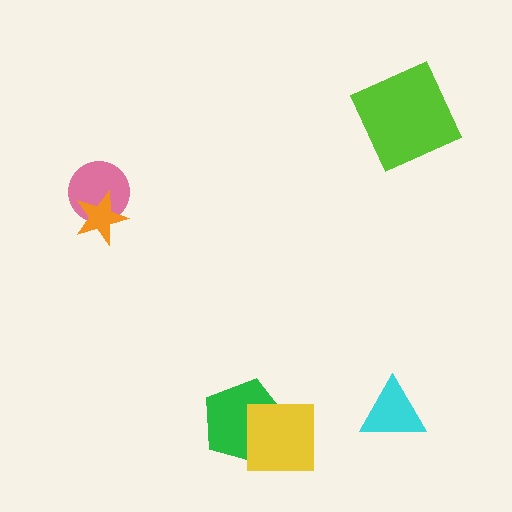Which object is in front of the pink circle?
The orange star is in front of the pink circle.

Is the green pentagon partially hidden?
Yes, it is partially covered by another shape.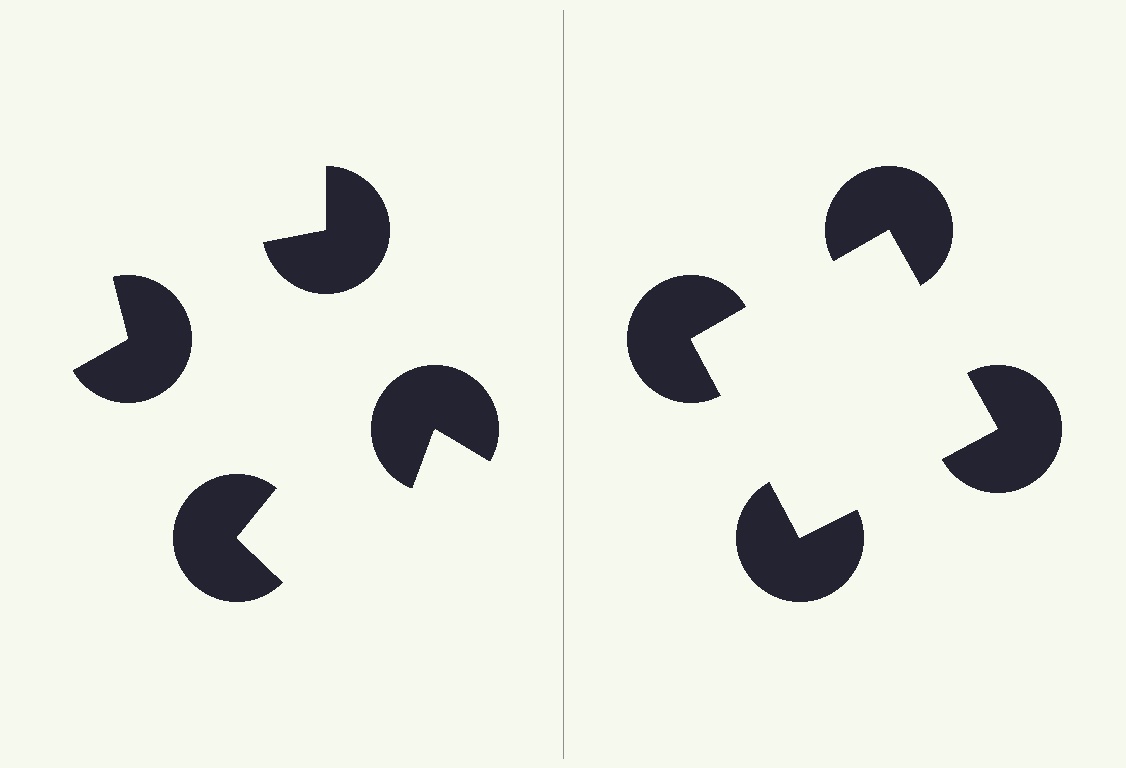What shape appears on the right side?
An illusory square.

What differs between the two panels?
The pac-man discs are positioned identically on both sides; only the wedge orientations differ. On the right they align to a square; on the left they are misaligned.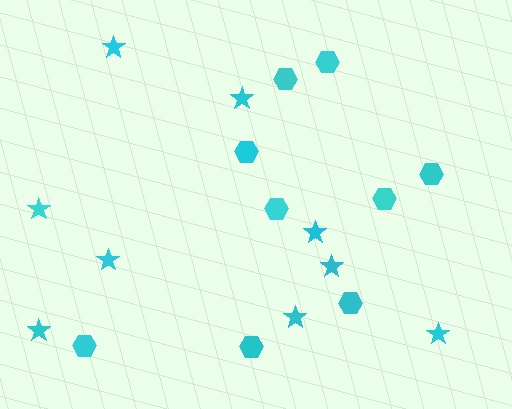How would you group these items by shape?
There are 2 groups: one group of stars (9) and one group of hexagons (9).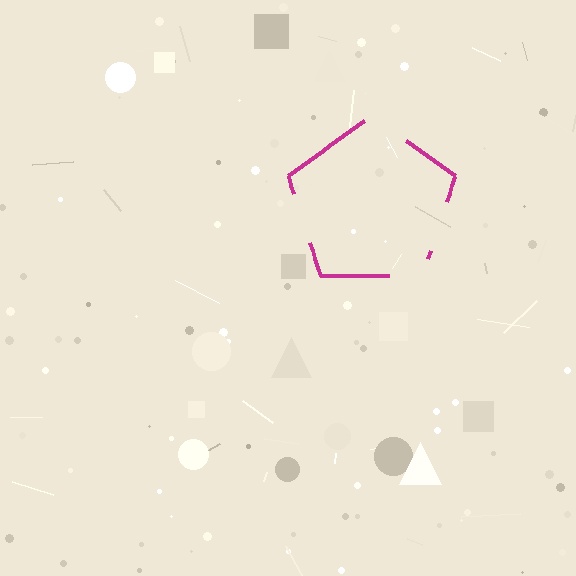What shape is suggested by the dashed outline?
The dashed outline suggests a pentagon.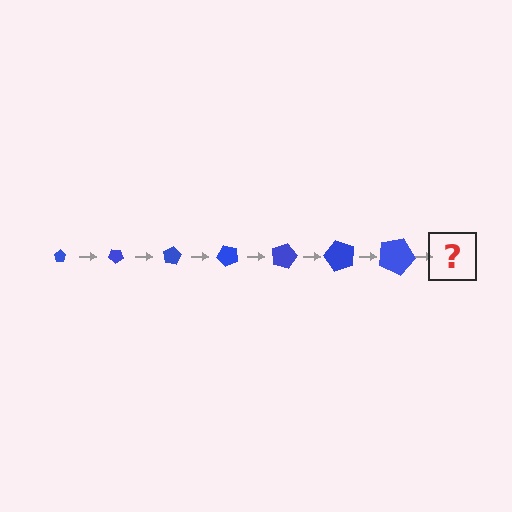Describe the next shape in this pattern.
It should be a pentagon, larger than the previous one and rotated 280 degrees from the start.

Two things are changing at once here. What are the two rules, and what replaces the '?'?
The two rules are that the pentagon grows larger each step and it rotates 40 degrees each step. The '?' should be a pentagon, larger than the previous one and rotated 280 degrees from the start.